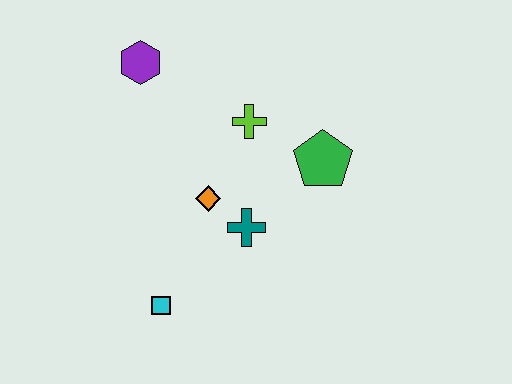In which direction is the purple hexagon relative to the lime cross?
The purple hexagon is to the left of the lime cross.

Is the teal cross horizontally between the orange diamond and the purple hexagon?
No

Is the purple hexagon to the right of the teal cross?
No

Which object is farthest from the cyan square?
The purple hexagon is farthest from the cyan square.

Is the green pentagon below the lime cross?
Yes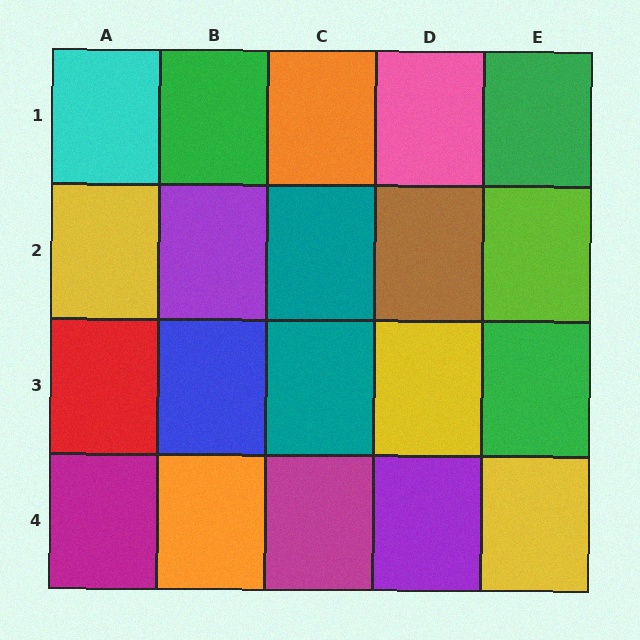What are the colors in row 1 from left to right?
Cyan, green, orange, pink, green.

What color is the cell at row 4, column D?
Purple.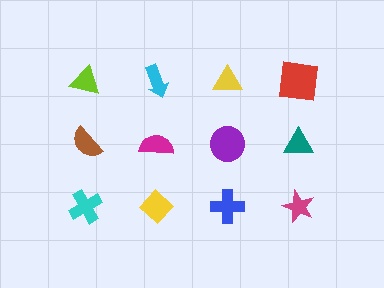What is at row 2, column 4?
A teal triangle.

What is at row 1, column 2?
A cyan arrow.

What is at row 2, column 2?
A magenta semicircle.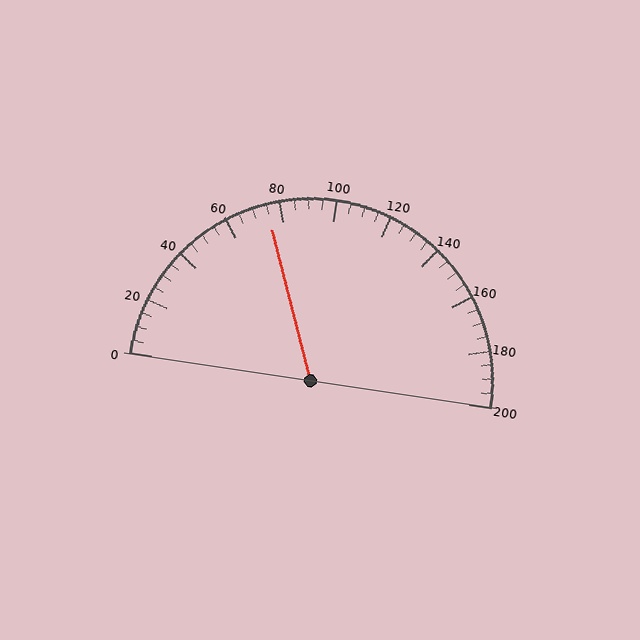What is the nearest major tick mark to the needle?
The nearest major tick mark is 80.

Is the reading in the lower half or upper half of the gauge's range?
The reading is in the lower half of the range (0 to 200).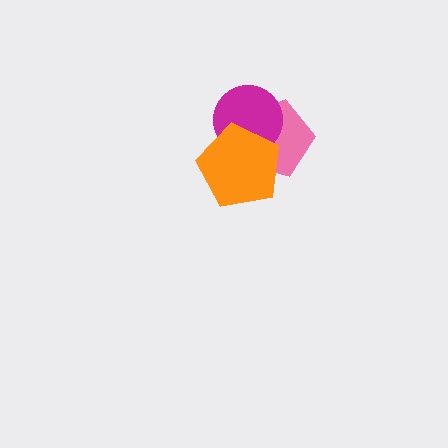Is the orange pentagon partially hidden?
No, no other shape covers it.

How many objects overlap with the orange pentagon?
2 objects overlap with the orange pentagon.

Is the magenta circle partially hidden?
Yes, it is partially covered by another shape.